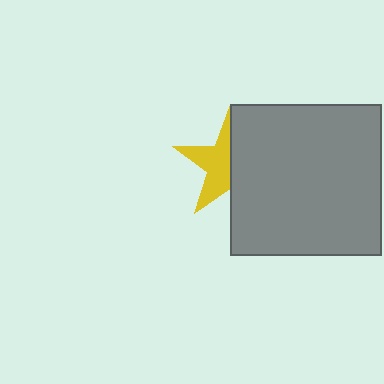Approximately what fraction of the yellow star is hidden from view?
Roughly 51% of the yellow star is hidden behind the gray square.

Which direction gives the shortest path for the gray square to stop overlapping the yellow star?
Moving right gives the shortest separation.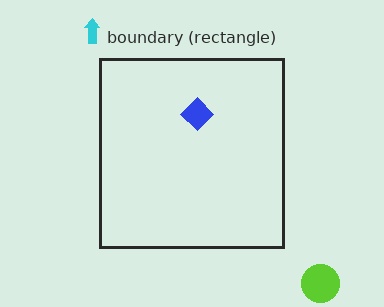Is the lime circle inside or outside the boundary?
Outside.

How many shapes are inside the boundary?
1 inside, 2 outside.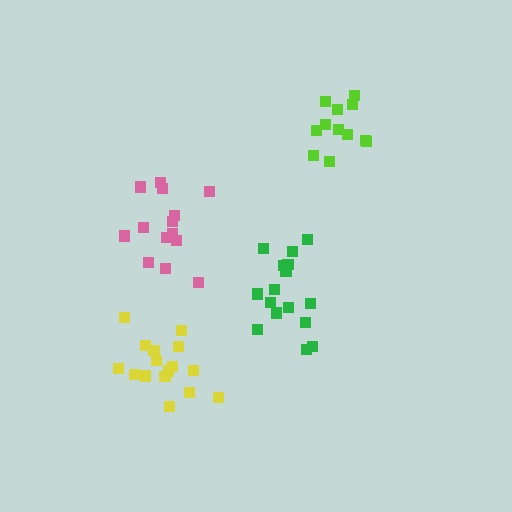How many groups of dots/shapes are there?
There are 4 groups.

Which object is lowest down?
The yellow cluster is bottommost.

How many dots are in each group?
Group 1: 12 dots, Group 2: 16 dots, Group 3: 14 dots, Group 4: 16 dots (58 total).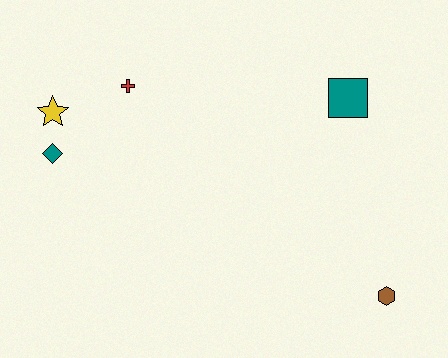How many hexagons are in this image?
There is 1 hexagon.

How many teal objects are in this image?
There are 2 teal objects.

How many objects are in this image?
There are 5 objects.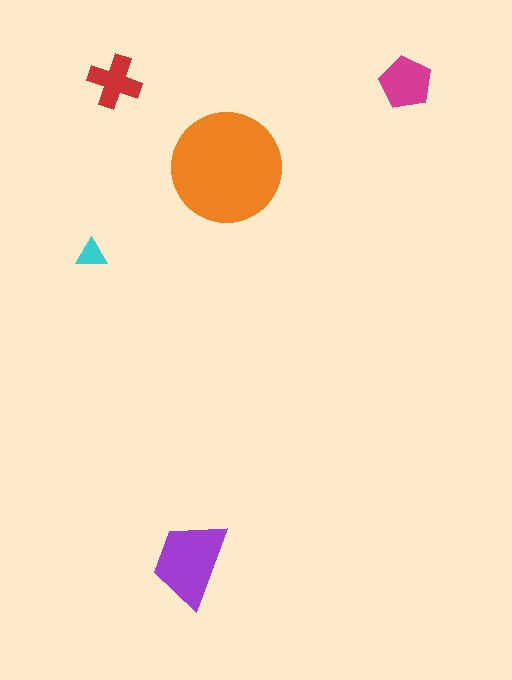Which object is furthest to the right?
The magenta pentagon is rightmost.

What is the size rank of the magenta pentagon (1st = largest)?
3rd.